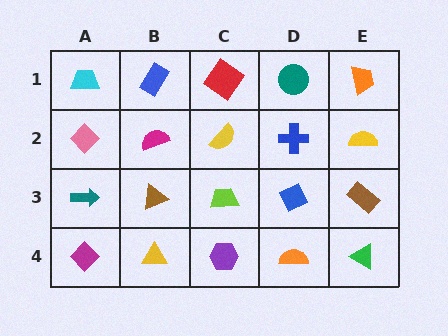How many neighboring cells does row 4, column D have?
3.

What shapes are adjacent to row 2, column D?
A teal circle (row 1, column D), a blue diamond (row 3, column D), a yellow semicircle (row 2, column C), a yellow semicircle (row 2, column E).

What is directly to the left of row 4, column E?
An orange semicircle.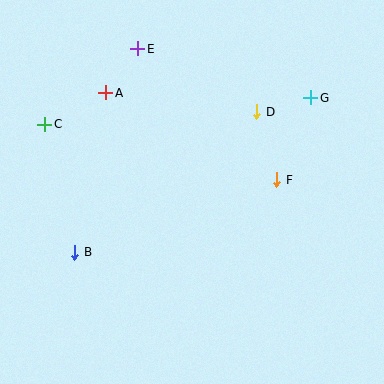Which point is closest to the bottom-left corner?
Point B is closest to the bottom-left corner.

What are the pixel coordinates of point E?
Point E is at (138, 49).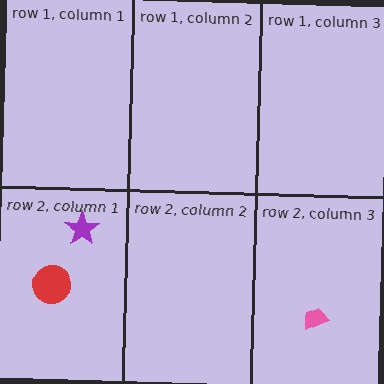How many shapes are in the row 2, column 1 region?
2.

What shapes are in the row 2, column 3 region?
The pink trapezoid.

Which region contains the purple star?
The row 2, column 1 region.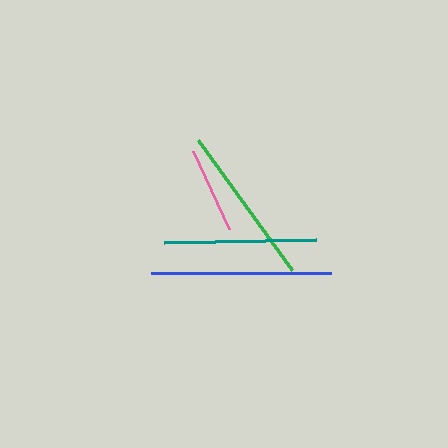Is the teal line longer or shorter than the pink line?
The teal line is longer than the pink line.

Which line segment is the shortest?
The pink line is the shortest at approximately 86 pixels.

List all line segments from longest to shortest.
From longest to shortest: blue, green, teal, pink.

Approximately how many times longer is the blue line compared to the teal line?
The blue line is approximately 1.2 times the length of the teal line.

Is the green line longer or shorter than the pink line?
The green line is longer than the pink line.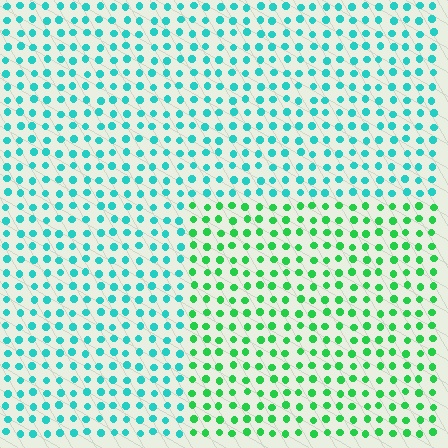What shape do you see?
I see a rectangle.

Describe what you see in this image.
The image is filled with small cyan elements in a uniform arrangement. A rectangle-shaped region is visible where the elements are tinted to a slightly different hue, forming a subtle color boundary.